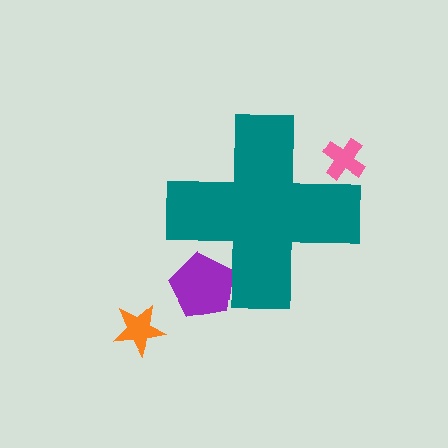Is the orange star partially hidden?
No, the orange star is fully visible.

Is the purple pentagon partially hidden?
Yes, the purple pentagon is partially hidden behind the teal cross.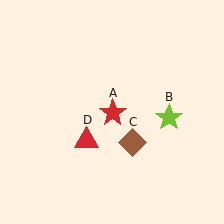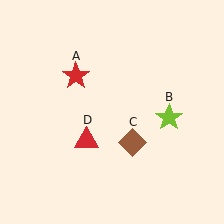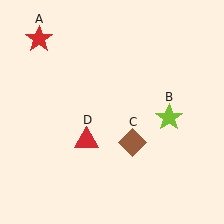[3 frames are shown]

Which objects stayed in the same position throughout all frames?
Lime star (object B) and brown diamond (object C) and red triangle (object D) remained stationary.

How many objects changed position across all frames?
1 object changed position: red star (object A).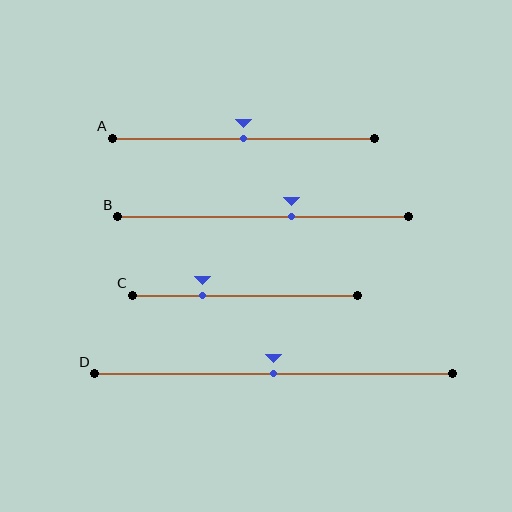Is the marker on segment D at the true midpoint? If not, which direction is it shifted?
Yes, the marker on segment D is at the true midpoint.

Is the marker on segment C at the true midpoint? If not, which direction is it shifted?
No, the marker on segment C is shifted to the left by about 19% of the segment length.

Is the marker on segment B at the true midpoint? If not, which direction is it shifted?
No, the marker on segment B is shifted to the right by about 10% of the segment length.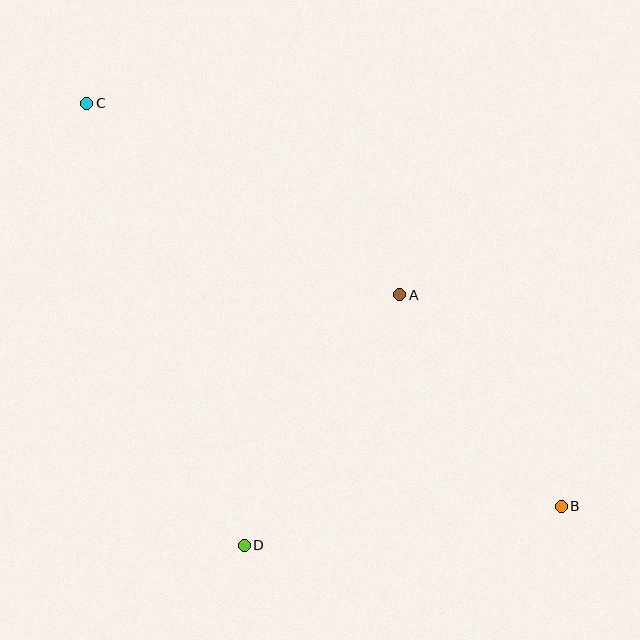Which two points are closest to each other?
Points A and B are closest to each other.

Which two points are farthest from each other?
Points B and C are farthest from each other.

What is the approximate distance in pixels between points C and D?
The distance between C and D is approximately 469 pixels.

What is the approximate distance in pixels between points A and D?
The distance between A and D is approximately 295 pixels.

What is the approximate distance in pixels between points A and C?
The distance between A and C is approximately 367 pixels.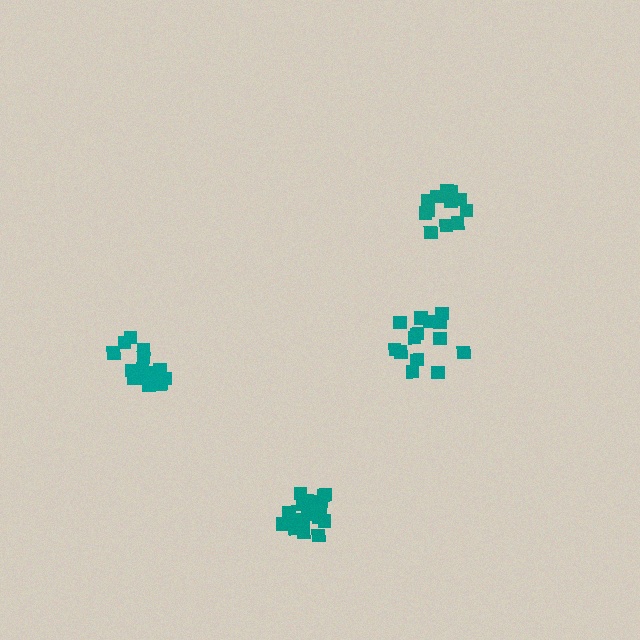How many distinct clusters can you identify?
There are 4 distinct clusters.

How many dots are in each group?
Group 1: 14 dots, Group 2: 14 dots, Group 3: 18 dots, Group 4: 17 dots (63 total).